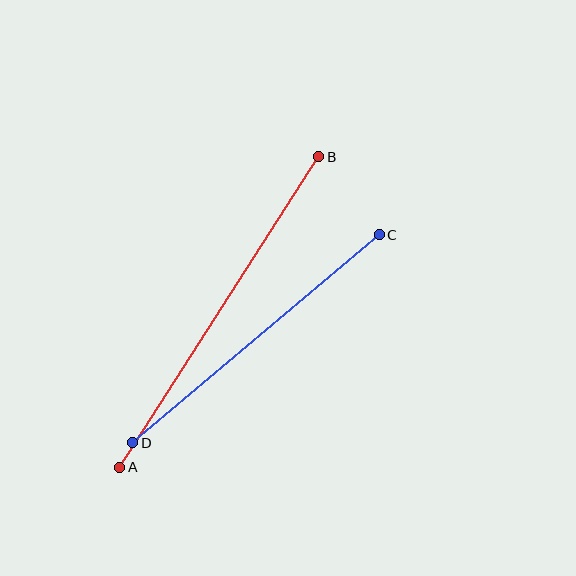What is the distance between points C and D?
The distance is approximately 323 pixels.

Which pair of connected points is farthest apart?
Points A and B are farthest apart.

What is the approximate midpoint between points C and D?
The midpoint is at approximately (256, 339) pixels.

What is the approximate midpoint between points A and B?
The midpoint is at approximately (219, 312) pixels.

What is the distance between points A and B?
The distance is approximately 369 pixels.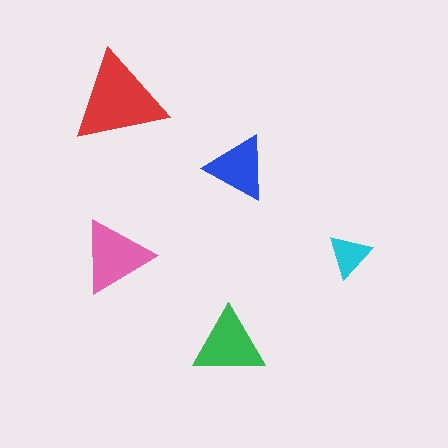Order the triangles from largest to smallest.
the red one, the pink one, the green one, the blue one, the cyan one.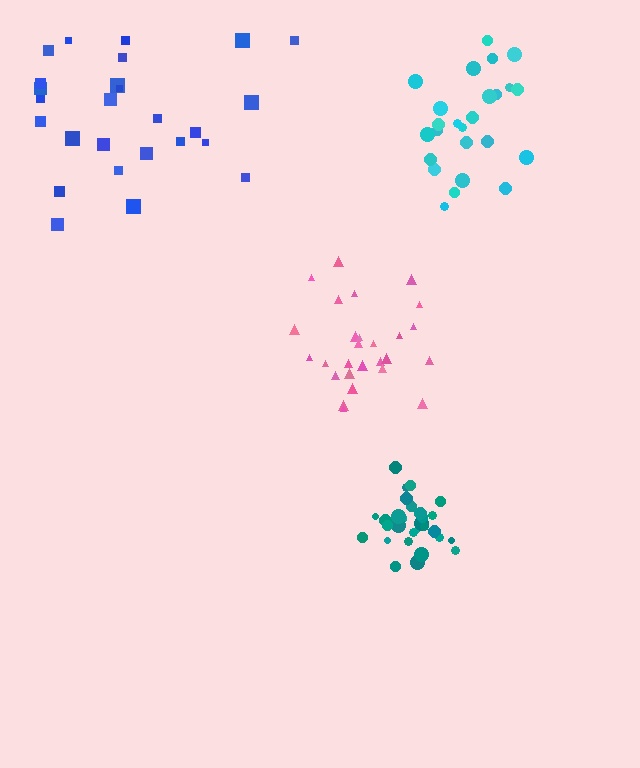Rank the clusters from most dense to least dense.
teal, pink, cyan, blue.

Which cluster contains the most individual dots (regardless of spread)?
Teal (31).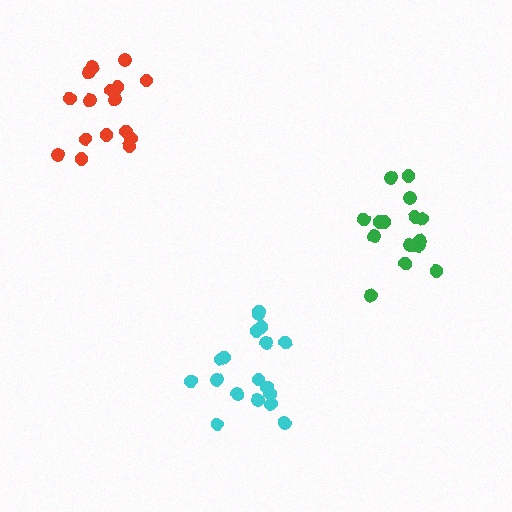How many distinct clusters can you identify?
There are 3 distinct clusters.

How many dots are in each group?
Group 1: 19 dots, Group 2: 16 dots, Group 3: 16 dots (51 total).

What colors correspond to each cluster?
The clusters are colored: cyan, green, red.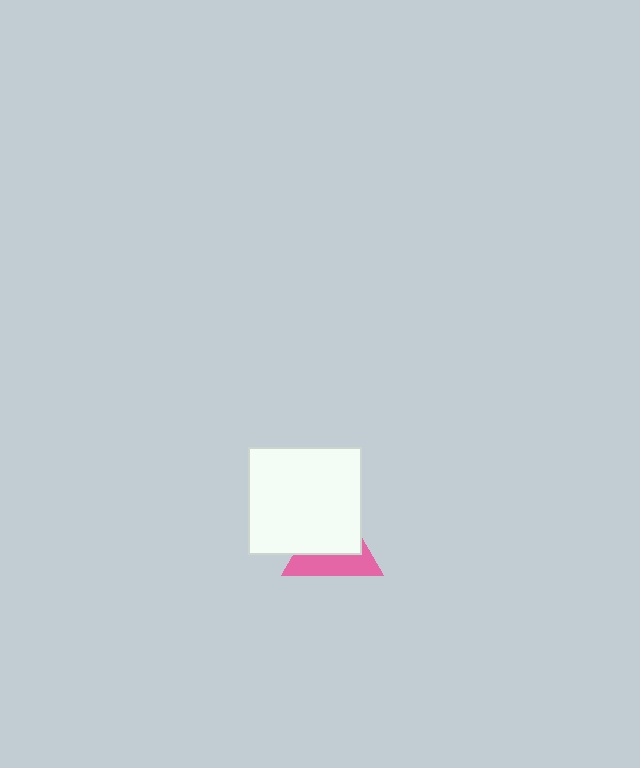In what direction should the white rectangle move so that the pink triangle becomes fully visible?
The white rectangle should move toward the upper-left. That is the shortest direction to clear the overlap and leave the pink triangle fully visible.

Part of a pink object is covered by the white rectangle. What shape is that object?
It is a triangle.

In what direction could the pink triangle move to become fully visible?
The pink triangle could move toward the lower-right. That would shift it out from behind the white rectangle entirely.